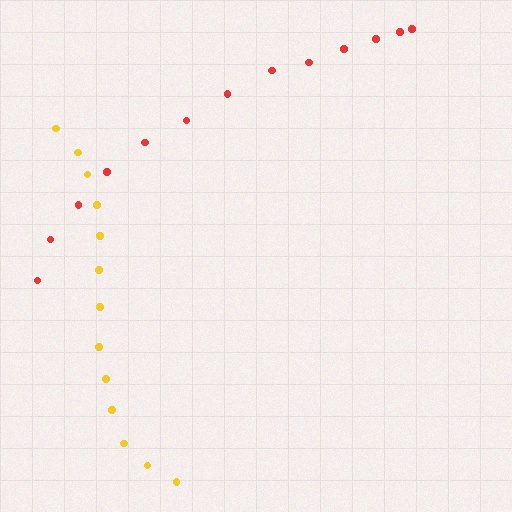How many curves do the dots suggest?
There are 2 distinct paths.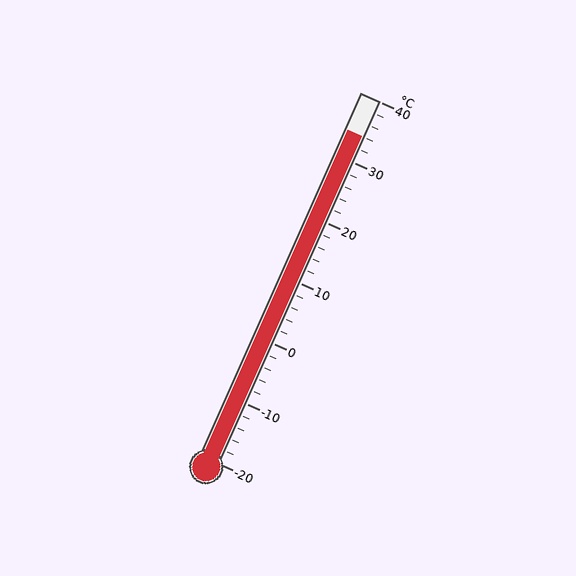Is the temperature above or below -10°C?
The temperature is above -10°C.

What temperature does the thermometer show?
The thermometer shows approximately 34°C.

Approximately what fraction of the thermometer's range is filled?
The thermometer is filled to approximately 90% of its range.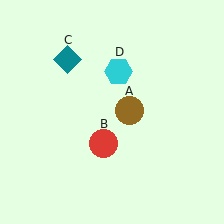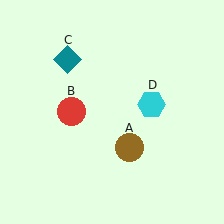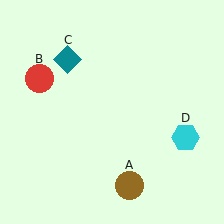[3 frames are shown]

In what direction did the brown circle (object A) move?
The brown circle (object A) moved down.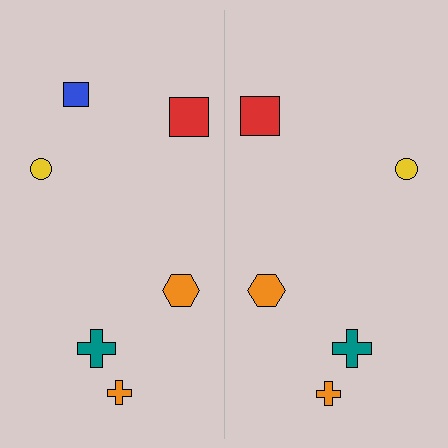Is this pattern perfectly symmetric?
No, the pattern is not perfectly symmetric. A blue square is missing from the right side.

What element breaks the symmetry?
A blue square is missing from the right side.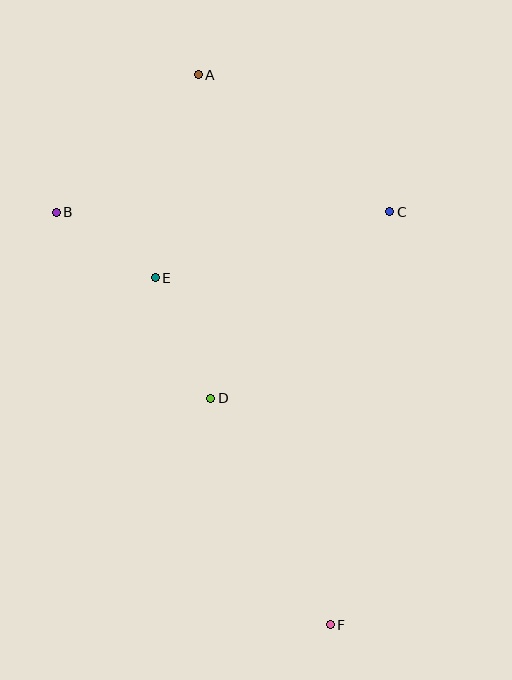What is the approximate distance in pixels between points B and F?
The distance between B and F is approximately 495 pixels.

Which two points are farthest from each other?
Points A and F are farthest from each other.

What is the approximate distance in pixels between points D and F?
The distance between D and F is approximately 256 pixels.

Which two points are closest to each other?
Points B and E are closest to each other.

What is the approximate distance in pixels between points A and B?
The distance between A and B is approximately 198 pixels.